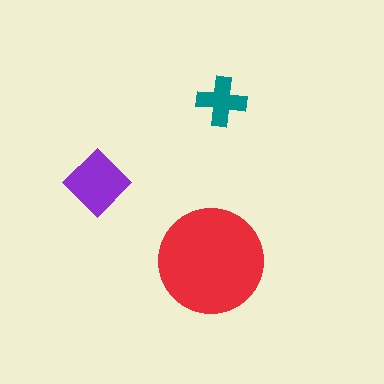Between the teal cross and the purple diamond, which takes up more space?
The purple diamond.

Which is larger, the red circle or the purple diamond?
The red circle.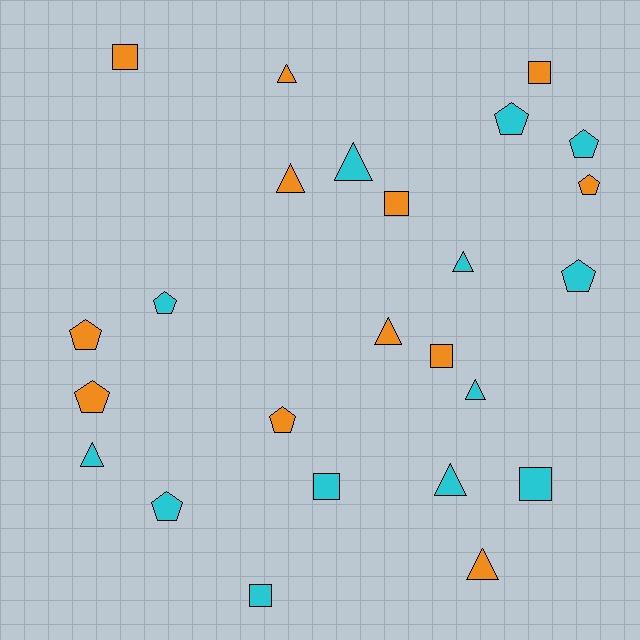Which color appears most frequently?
Cyan, with 13 objects.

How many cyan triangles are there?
There are 5 cyan triangles.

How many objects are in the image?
There are 25 objects.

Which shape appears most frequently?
Pentagon, with 9 objects.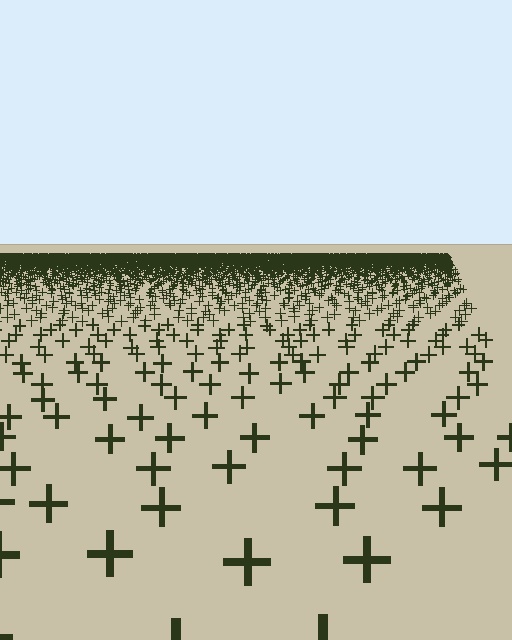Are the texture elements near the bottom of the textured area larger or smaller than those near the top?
Larger. Near the bottom, elements are closer to the viewer and appear at a bigger on-screen size.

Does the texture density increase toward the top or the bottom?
Density increases toward the top.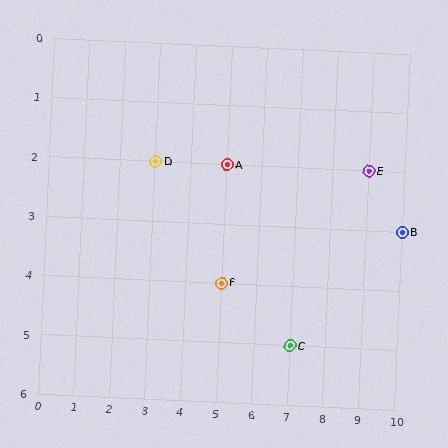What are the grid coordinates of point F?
Point F is at grid coordinates (5, 4).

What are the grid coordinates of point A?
Point A is at grid coordinates (5, 2).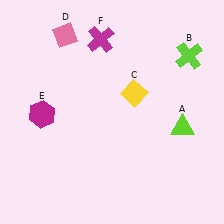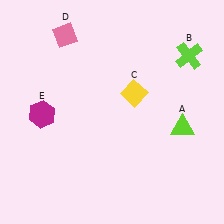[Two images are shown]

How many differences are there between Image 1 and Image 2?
There is 1 difference between the two images.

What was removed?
The magenta cross (F) was removed in Image 2.